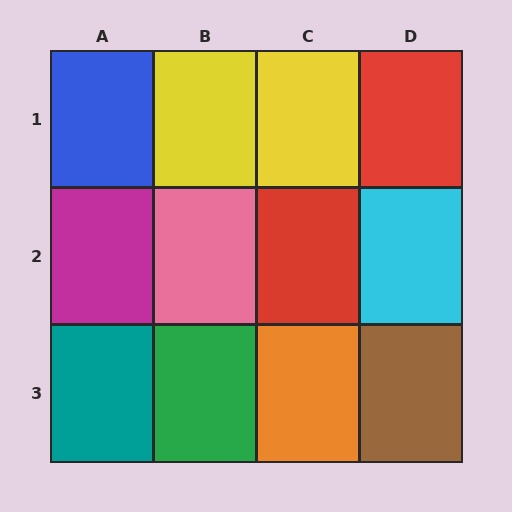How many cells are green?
1 cell is green.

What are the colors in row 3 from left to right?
Teal, green, orange, brown.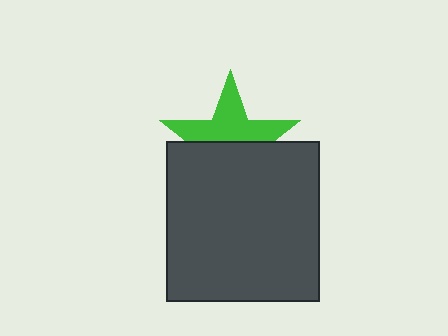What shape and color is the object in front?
The object in front is a dark gray rectangle.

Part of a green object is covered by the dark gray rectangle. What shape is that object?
It is a star.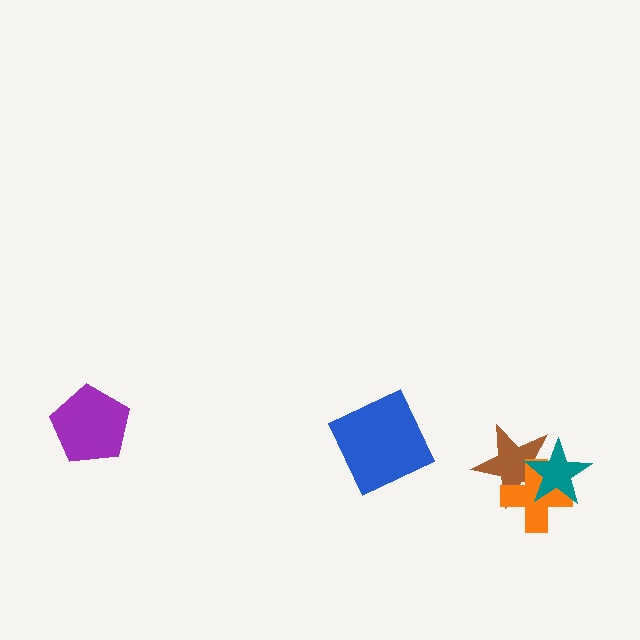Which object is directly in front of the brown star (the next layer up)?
The orange cross is directly in front of the brown star.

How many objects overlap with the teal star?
2 objects overlap with the teal star.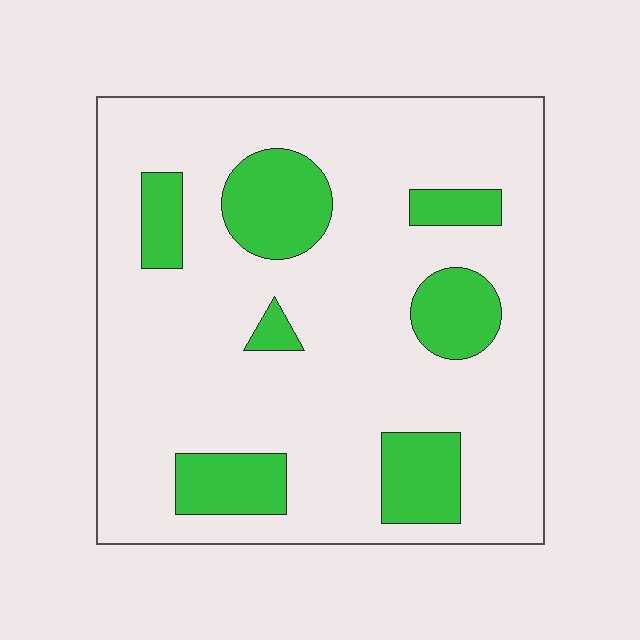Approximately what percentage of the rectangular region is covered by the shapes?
Approximately 20%.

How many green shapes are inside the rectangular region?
7.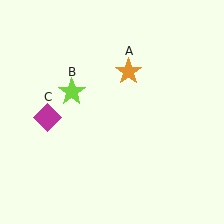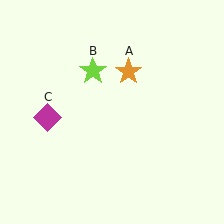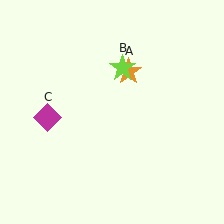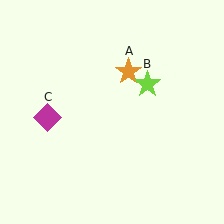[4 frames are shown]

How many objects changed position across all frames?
1 object changed position: lime star (object B).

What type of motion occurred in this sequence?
The lime star (object B) rotated clockwise around the center of the scene.